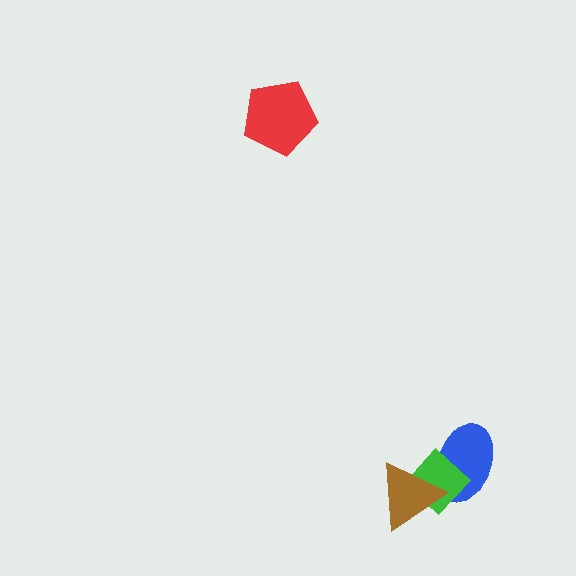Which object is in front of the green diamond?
The brown triangle is in front of the green diamond.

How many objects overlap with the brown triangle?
2 objects overlap with the brown triangle.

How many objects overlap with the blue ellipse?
2 objects overlap with the blue ellipse.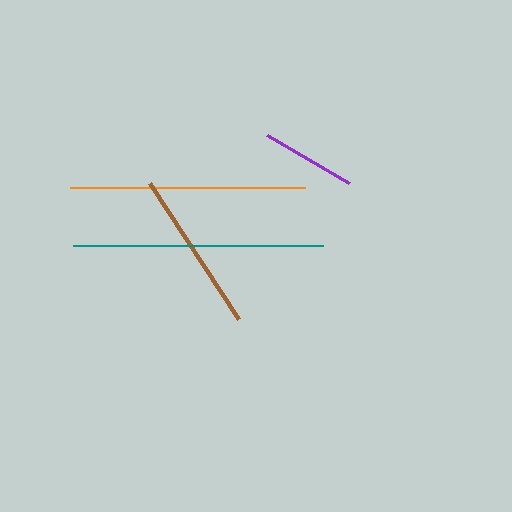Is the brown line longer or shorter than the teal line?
The teal line is longer than the brown line.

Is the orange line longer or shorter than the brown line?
The orange line is longer than the brown line.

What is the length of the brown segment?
The brown segment is approximately 162 pixels long.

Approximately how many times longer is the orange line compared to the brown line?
The orange line is approximately 1.5 times the length of the brown line.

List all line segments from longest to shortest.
From longest to shortest: teal, orange, brown, purple.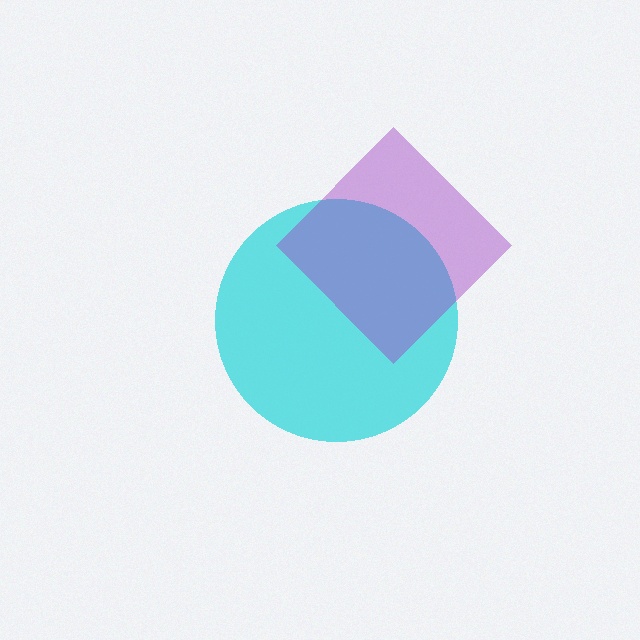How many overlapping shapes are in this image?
There are 2 overlapping shapes in the image.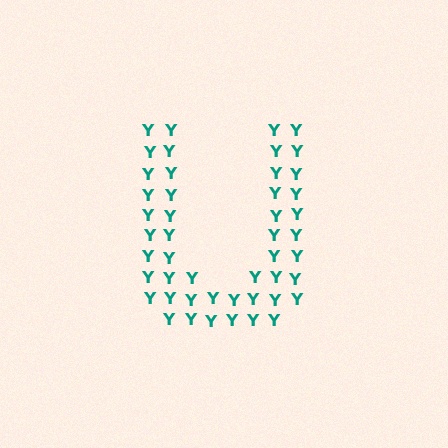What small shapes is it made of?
It is made of small letter Y's.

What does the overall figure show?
The overall figure shows the letter U.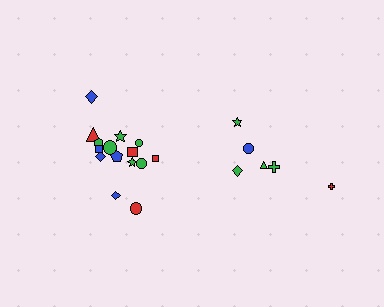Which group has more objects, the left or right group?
The left group.